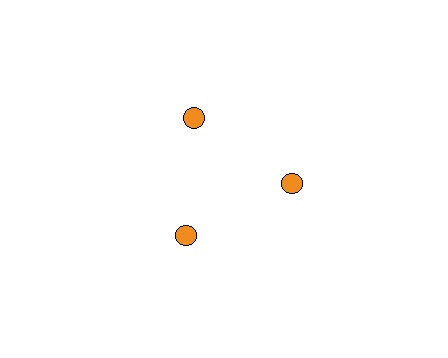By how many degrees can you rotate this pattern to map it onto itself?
The pattern maps onto itself every 120 degrees of rotation.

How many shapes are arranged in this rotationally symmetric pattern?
There are 3 shapes, arranged in 3 groups of 1.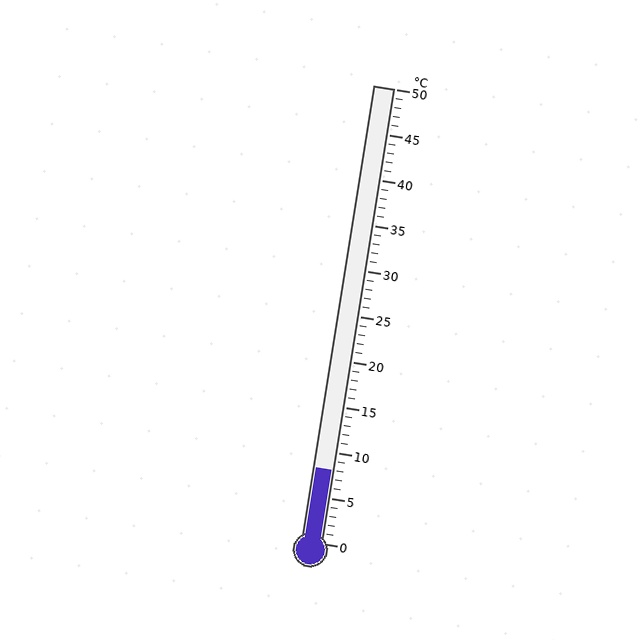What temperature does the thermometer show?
The thermometer shows approximately 8°C.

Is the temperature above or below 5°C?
The temperature is above 5°C.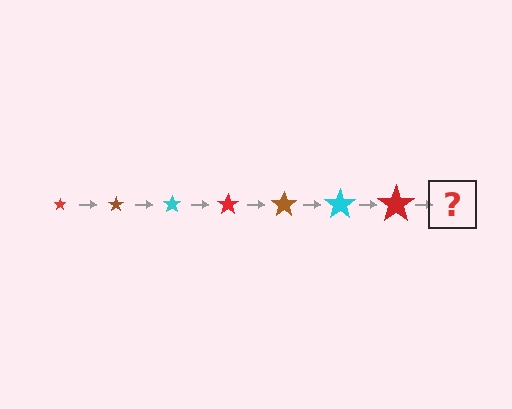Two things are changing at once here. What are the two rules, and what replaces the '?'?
The two rules are that the star grows larger each step and the color cycles through red, brown, and cyan. The '?' should be a brown star, larger than the previous one.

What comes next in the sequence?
The next element should be a brown star, larger than the previous one.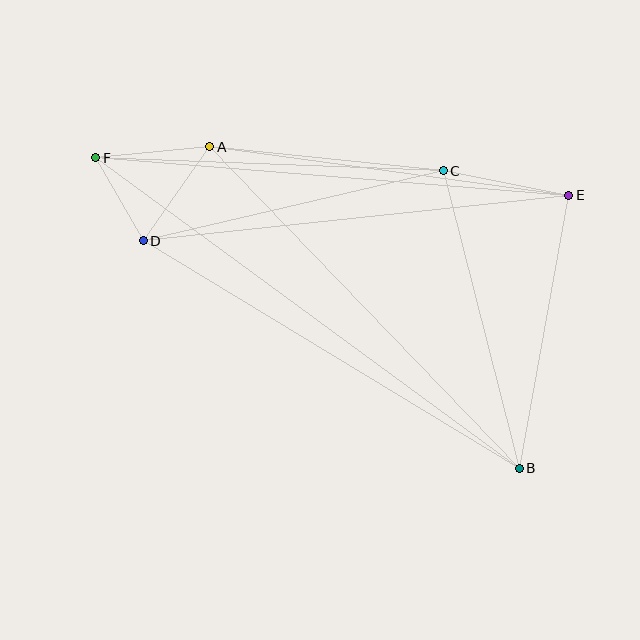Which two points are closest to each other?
Points D and F are closest to each other.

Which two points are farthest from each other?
Points B and F are farthest from each other.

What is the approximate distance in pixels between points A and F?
The distance between A and F is approximately 115 pixels.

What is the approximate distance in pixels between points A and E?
The distance between A and E is approximately 362 pixels.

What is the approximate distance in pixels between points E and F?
The distance between E and F is approximately 475 pixels.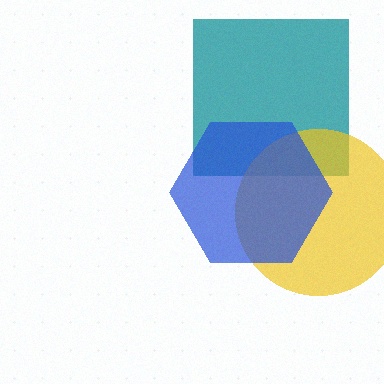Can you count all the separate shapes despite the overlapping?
Yes, there are 3 separate shapes.